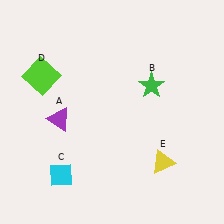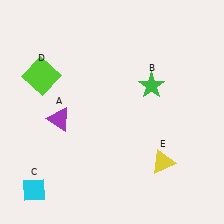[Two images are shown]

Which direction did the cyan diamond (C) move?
The cyan diamond (C) moved left.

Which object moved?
The cyan diamond (C) moved left.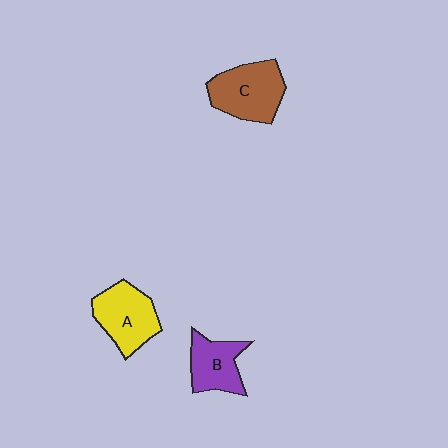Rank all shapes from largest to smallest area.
From largest to smallest: C (brown), A (yellow), B (purple).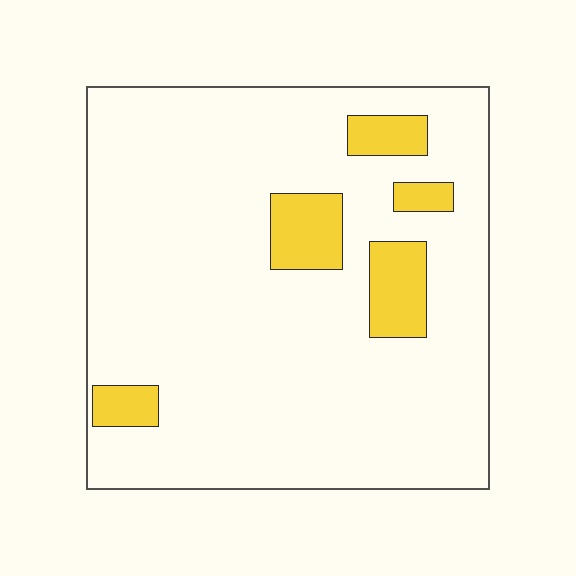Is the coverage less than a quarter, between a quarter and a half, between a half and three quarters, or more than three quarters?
Less than a quarter.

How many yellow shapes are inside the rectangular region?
5.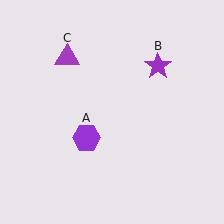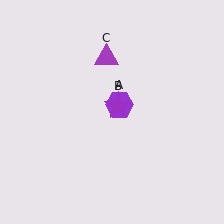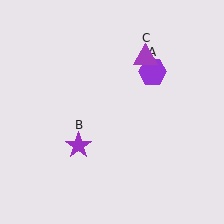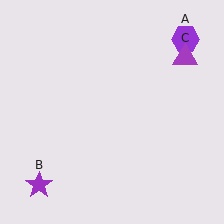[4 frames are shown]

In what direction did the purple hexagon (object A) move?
The purple hexagon (object A) moved up and to the right.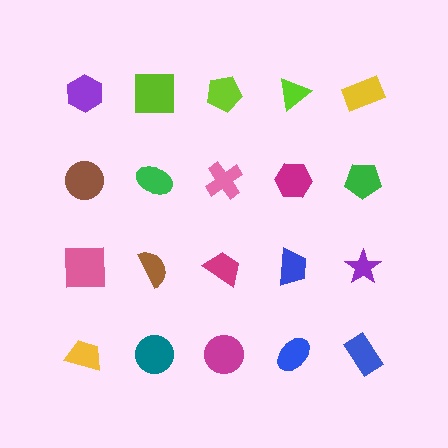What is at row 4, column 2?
A teal circle.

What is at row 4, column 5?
A blue rectangle.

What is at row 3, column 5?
A purple star.